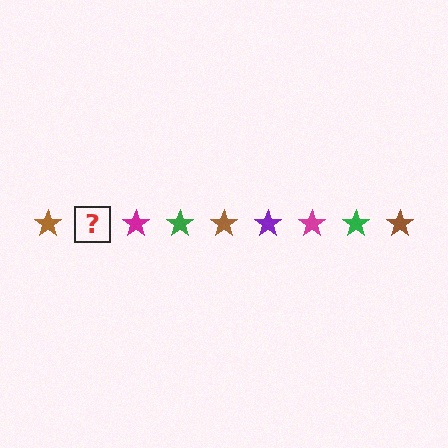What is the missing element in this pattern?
The missing element is a purple star.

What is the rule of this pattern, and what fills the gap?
The rule is that the pattern cycles through brown, purple, magenta, green stars. The gap should be filled with a purple star.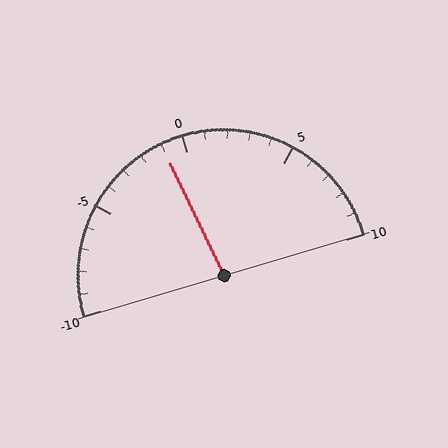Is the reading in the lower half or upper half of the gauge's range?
The reading is in the lower half of the range (-10 to 10).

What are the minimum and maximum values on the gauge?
The gauge ranges from -10 to 10.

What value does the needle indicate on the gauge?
The needle indicates approximately -1.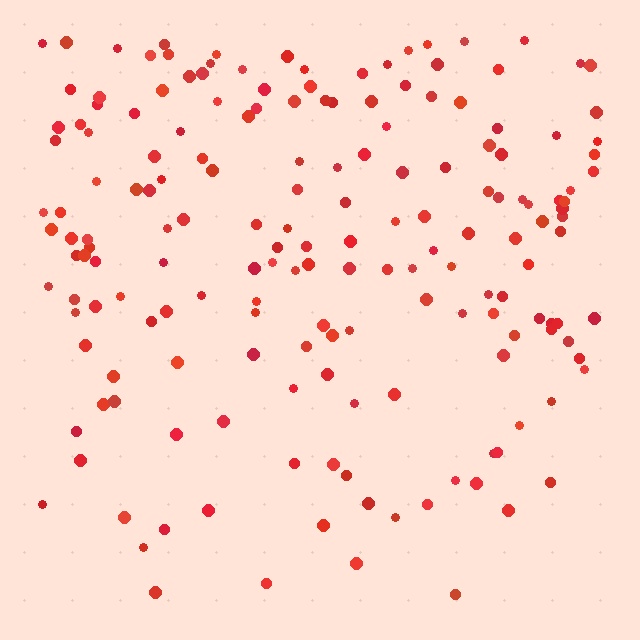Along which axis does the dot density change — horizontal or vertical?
Vertical.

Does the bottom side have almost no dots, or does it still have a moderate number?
Still a moderate number, just noticeably fewer than the top.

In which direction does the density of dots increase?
From bottom to top, with the top side densest.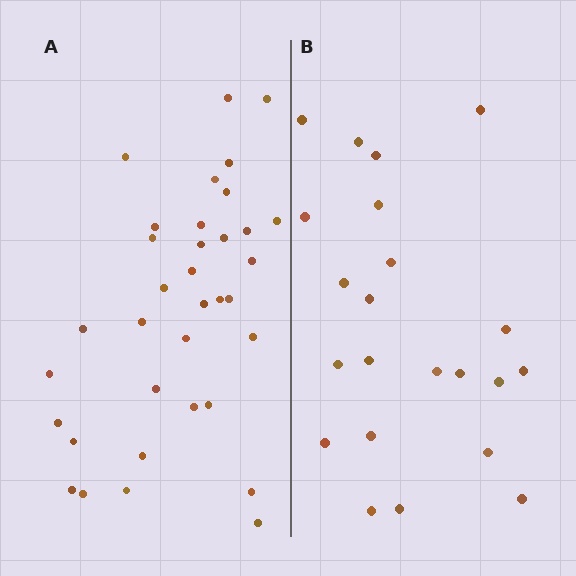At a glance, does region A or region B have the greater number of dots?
Region A (the left region) has more dots.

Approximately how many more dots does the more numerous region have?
Region A has approximately 15 more dots than region B.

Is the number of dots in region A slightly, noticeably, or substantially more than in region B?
Region A has substantially more. The ratio is roughly 1.6 to 1.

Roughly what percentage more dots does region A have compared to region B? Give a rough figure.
About 60% more.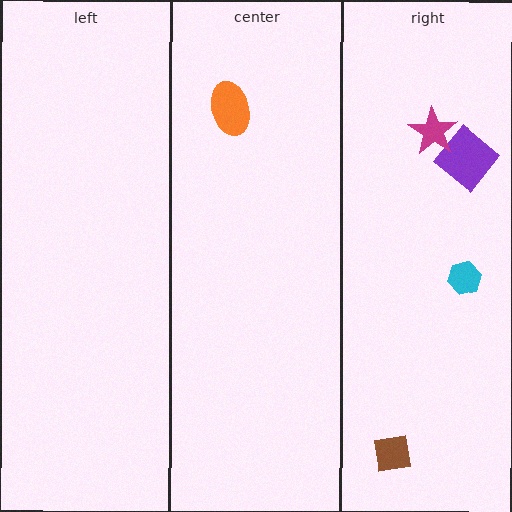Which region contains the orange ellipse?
The center region.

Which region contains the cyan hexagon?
The right region.